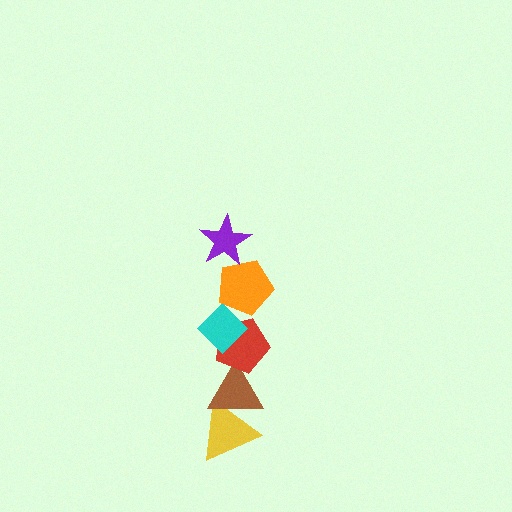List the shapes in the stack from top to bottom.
From top to bottom: the purple star, the orange pentagon, the cyan diamond, the red pentagon, the brown triangle, the yellow triangle.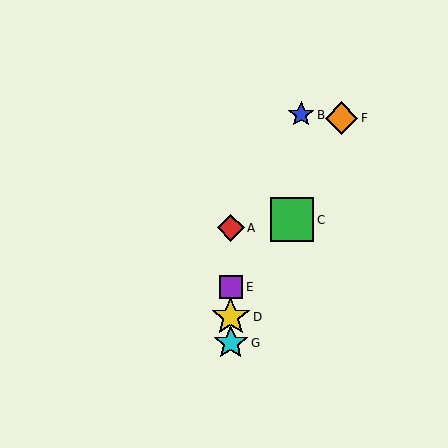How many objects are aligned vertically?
4 objects (A, D, E, G) are aligned vertically.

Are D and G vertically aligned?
Yes, both are at x≈231.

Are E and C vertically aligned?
No, E is at x≈231 and C is at x≈292.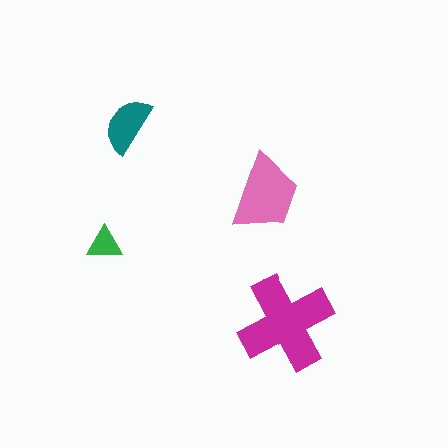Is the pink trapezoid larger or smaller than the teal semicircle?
Larger.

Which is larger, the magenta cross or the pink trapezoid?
The magenta cross.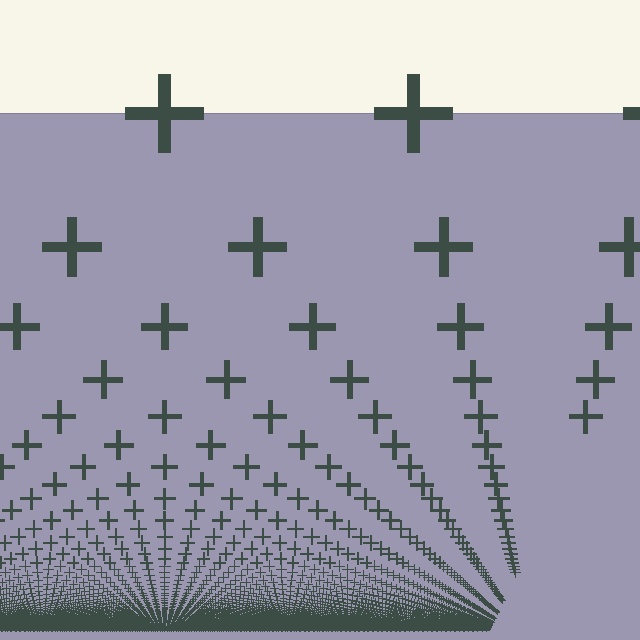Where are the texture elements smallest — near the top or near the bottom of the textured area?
Near the bottom.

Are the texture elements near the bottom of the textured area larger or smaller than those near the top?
Smaller. The gradient is inverted — elements near the bottom are smaller and denser.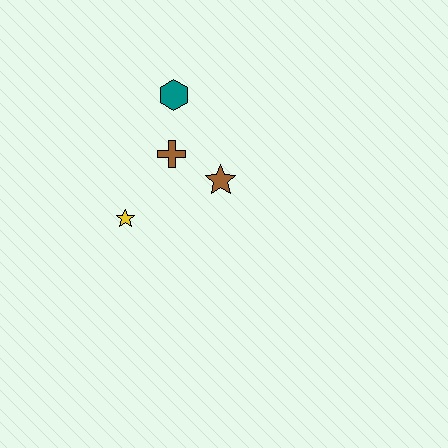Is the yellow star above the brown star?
No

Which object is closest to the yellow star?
The brown cross is closest to the yellow star.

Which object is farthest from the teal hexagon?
The yellow star is farthest from the teal hexagon.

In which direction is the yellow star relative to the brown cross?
The yellow star is below the brown cross.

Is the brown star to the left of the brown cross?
No